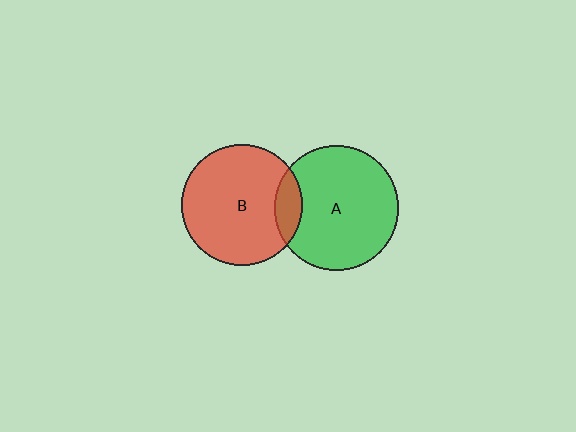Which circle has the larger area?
Circle A (green).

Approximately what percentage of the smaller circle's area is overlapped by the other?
Approximately 15%.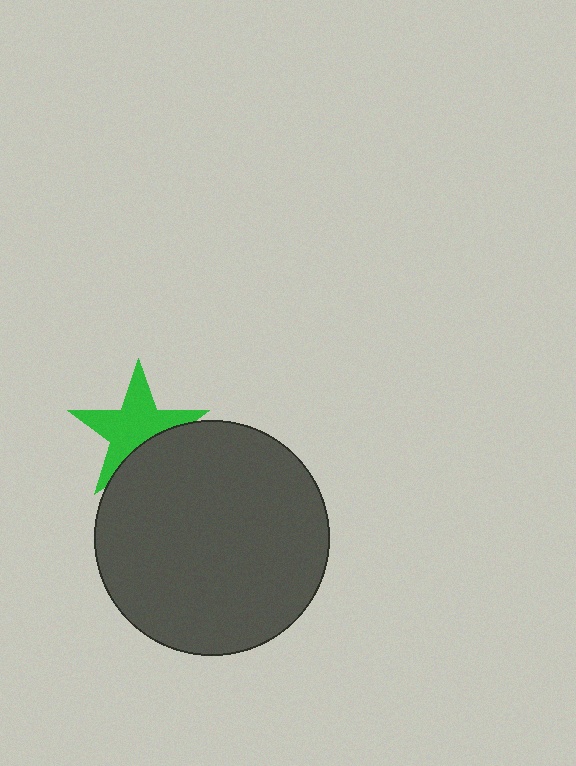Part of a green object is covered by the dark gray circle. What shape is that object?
It is a star.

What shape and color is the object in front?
The object in front is a dark gray circle.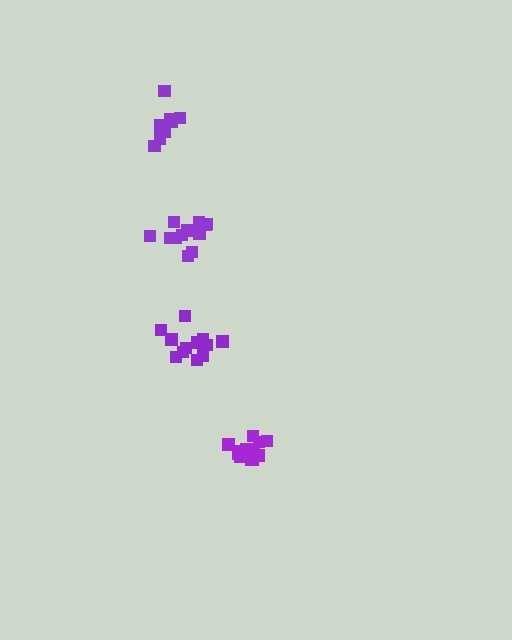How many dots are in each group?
Group 1: 9 dots, Group 2: 12 dots, Group 3: 12 dots, Group 4: 12 dots (45 total).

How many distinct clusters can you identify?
There are 4 distinct clusters.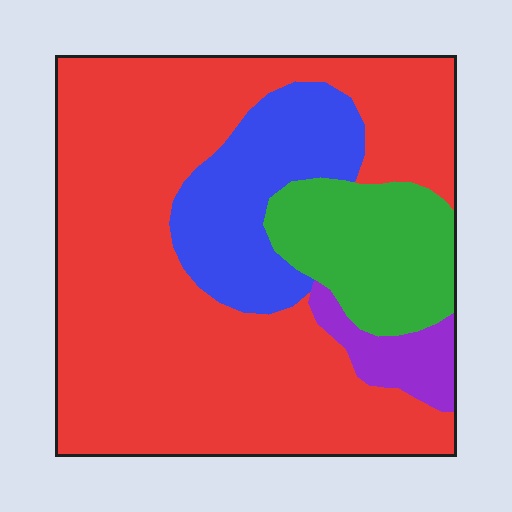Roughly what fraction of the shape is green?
Green covers around 15% of the shape.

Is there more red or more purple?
Red.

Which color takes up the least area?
Purple, at roughly 5%.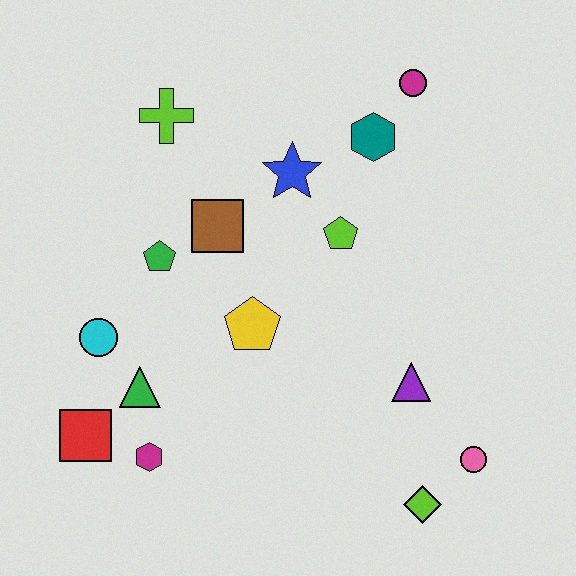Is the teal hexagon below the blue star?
No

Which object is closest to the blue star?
The lime pentagon is closest to the blue star.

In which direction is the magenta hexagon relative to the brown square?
The magenta hexagon is below the brown square.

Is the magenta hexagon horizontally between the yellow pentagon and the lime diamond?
No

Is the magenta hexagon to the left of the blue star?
Yes